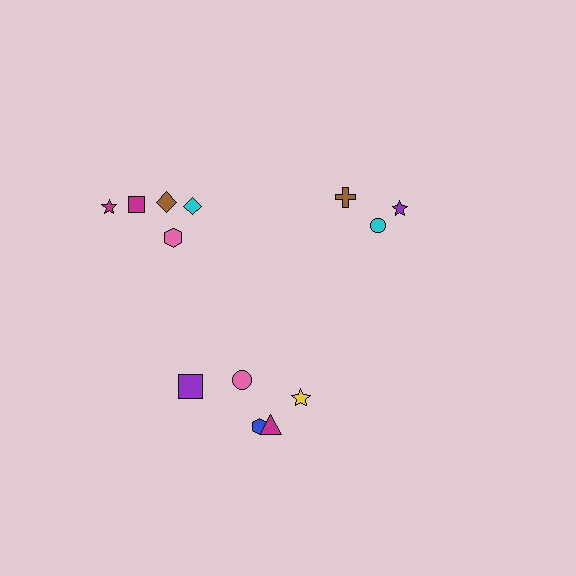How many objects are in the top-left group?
There are 5 objects.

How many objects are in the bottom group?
There are 5 objects.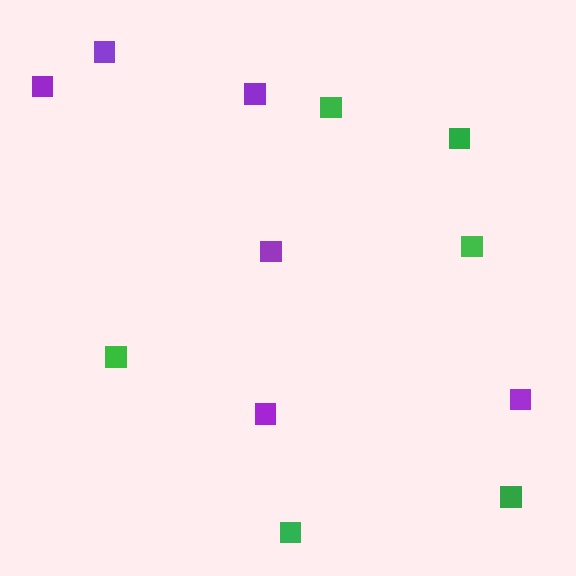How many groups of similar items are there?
There are 2 groups: one group of purple squares (6) and one group of green squares (6).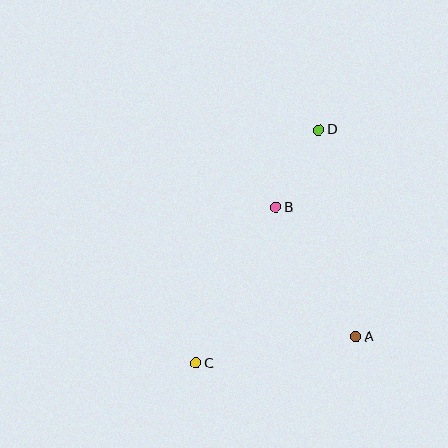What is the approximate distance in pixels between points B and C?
The distance between B and C is approximately 175 pixels.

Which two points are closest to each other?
Points B and D are closest to each other.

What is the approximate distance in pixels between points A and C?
The distance between A and C is approximately 162 pixels.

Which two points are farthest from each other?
Points C and D are farthest from each other.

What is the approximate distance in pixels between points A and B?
The distance between A and B is approximately 152 pixels.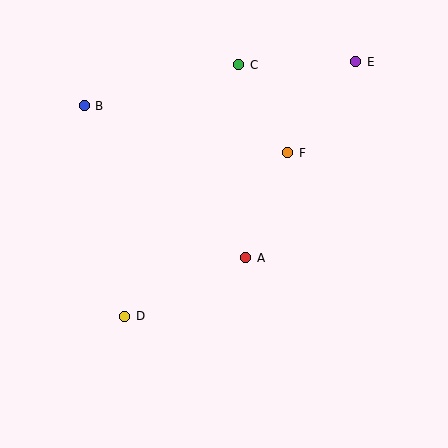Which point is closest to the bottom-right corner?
Point A is closest to the bottom-right corner.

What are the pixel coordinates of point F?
Point F is at (288, 153).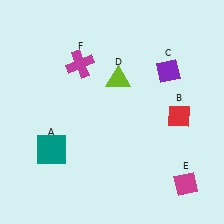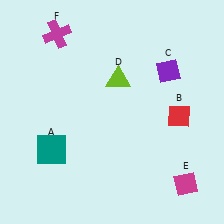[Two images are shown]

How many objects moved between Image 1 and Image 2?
1 object moved between the two images.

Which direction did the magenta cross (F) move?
The magenta cross (F) moved up.